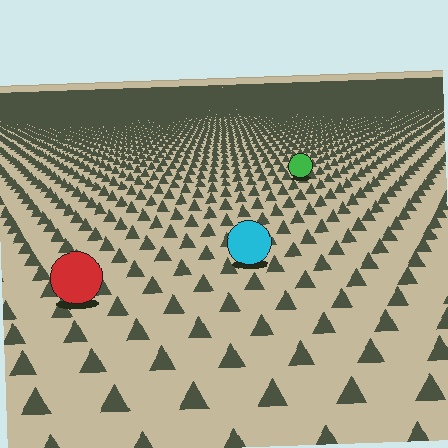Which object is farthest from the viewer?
The green circle is farthest from the viewer. It appears smaller and the ground texture around it is denser.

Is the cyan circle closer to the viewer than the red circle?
No. The red circle is closer — you can tell from the texture gradient: the ground texture is coarser near it.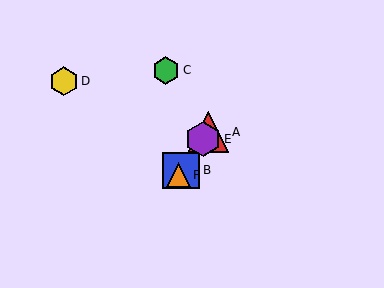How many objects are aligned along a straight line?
4 objects (A, B, E, F) are aligned along a straight line.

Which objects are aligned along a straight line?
Objects A, B, E, F are aligned along a straight line.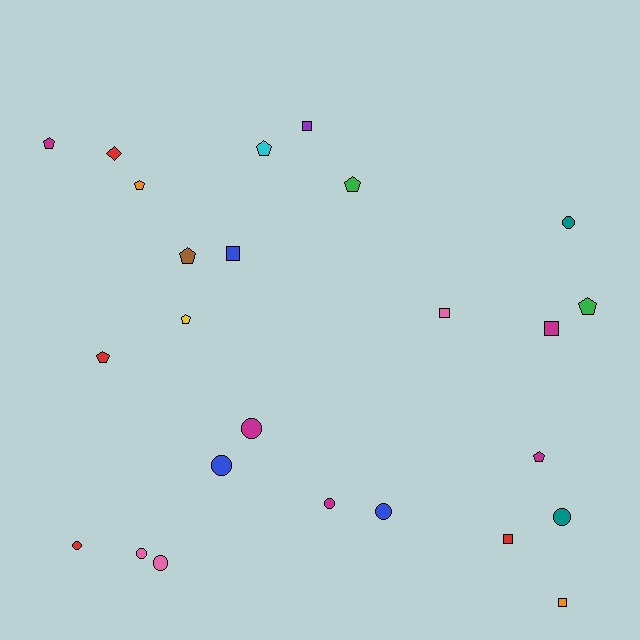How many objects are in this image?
There are 25 objects.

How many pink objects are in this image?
There are 3 pink objects.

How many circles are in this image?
There are 9 circles.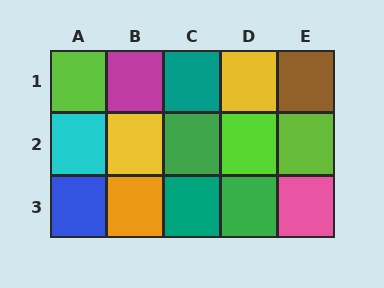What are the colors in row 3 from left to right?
Blue, orange, teal, green, pink.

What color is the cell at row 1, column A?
Lime.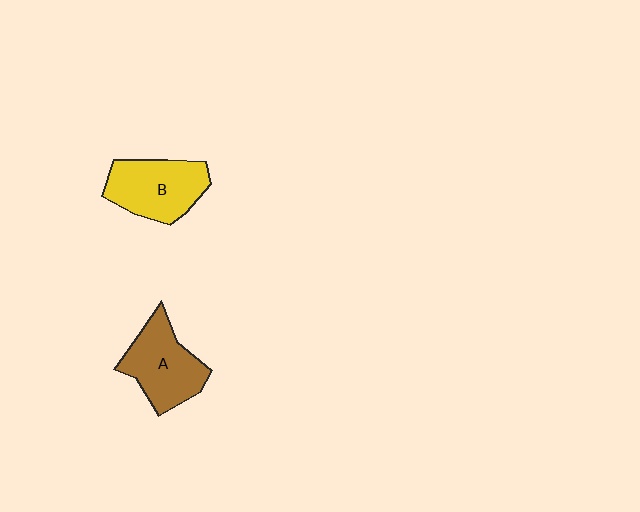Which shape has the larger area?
Shape B (yellow).